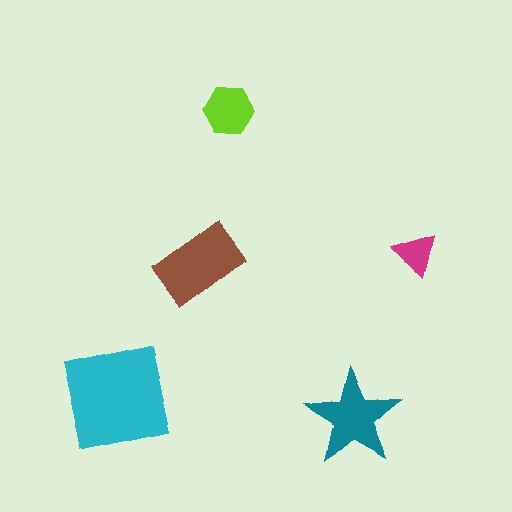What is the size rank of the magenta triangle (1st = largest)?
5th.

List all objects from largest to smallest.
The cyan square, the brown rectangle, the teal star, the lime hexagon, the magenta triangle.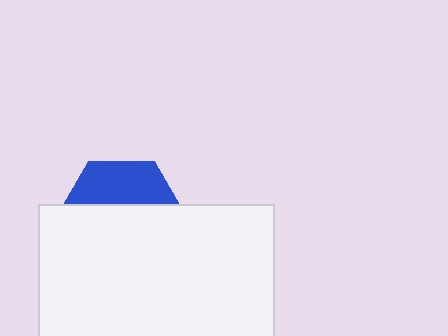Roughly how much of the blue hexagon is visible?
A small part of it is visible (roughly 34%).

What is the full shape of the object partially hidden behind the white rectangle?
The partially hidden object is a blue hexagon.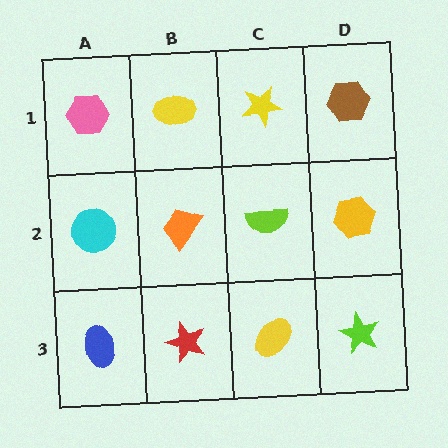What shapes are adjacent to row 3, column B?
An orange trapezoid (row 2, column B), a blue ellipse (row 3, column A), a yellow ellipse (row 3, column C).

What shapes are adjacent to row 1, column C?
A lime semicircle (row 2, column C), a yellow ellipse (row 1, column B), a brown hexagon (row 1, column D).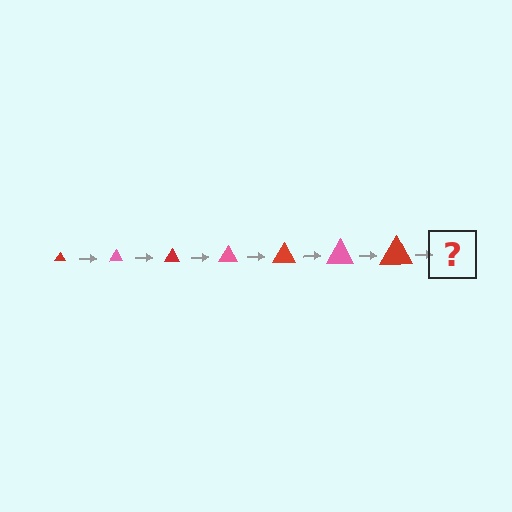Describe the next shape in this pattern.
It should be a pink triangle, larger than the previous one.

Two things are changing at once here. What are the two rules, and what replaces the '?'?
The two rules are that the triangle grows larger each step and the color cycles through red and pink. The '?' should be a pink triangle, larger than the previous one.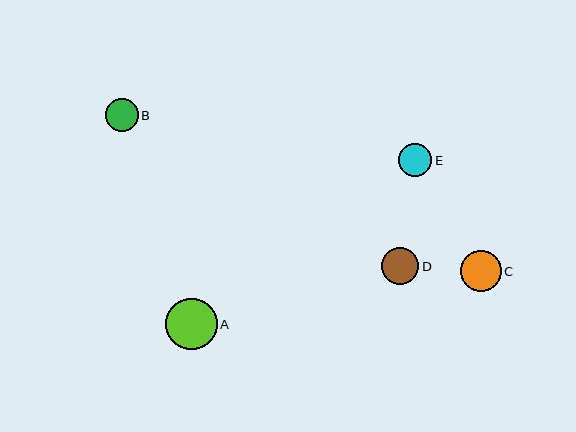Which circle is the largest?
Circle A is the largest with a size of approximately 51 pixels.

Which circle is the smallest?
Circle B is the smallest with a size of approximately 33 pixels.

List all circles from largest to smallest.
From largest to smallest: A, C, D, E, B.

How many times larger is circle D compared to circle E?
Circle D is approximately 1.1 times the size of circle E.